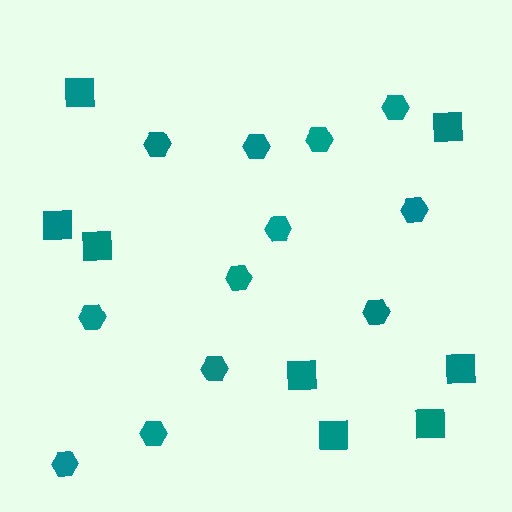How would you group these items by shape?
There are 2 groups: one group of squares (8) and one group of hexagons (12).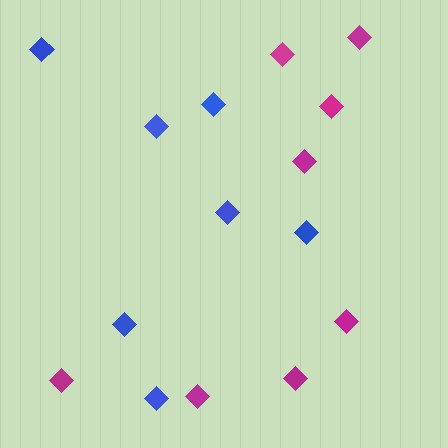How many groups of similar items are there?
There are 2 groups: one group of magenta diamonds (8) and one group of blue diamonds (7).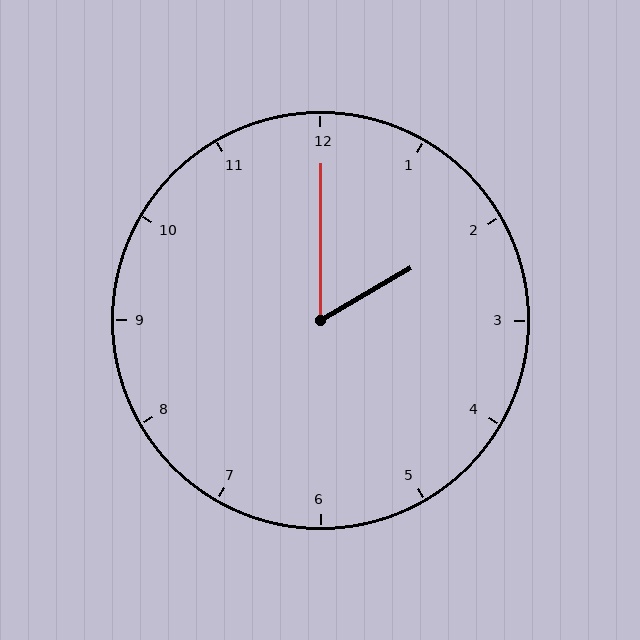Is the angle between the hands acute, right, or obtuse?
It is acute.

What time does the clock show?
2:00.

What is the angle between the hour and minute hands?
Approximately 60 degrees.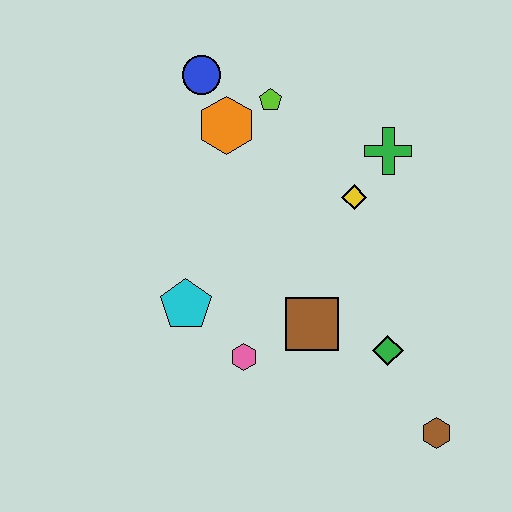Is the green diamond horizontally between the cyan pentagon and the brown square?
No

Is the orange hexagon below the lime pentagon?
Yes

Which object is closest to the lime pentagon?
The orange hexagon is closest to the lime pentagon.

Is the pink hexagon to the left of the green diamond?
Yes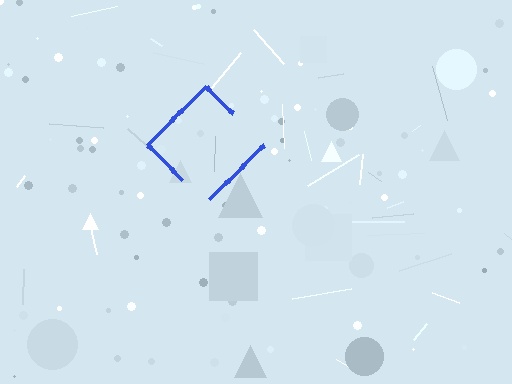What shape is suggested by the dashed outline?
The dashed outline suggests a diamond.